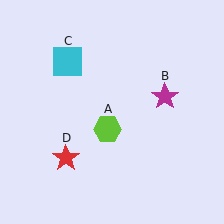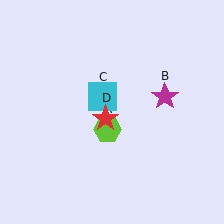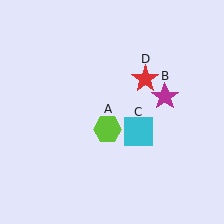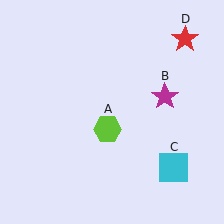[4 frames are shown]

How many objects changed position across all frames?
2 objects changed position: cyan square (object C), red star (object D).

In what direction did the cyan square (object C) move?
The cyan square (object C) moved down and to the right.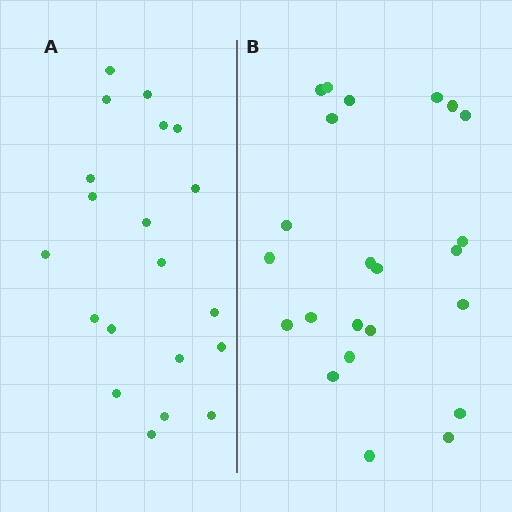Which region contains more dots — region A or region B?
Region B (the right region) has more dots.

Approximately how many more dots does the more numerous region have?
Region B has just a few more — roughly 2 or 3 more dots than region A.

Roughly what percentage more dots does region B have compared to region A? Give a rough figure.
About 15% more.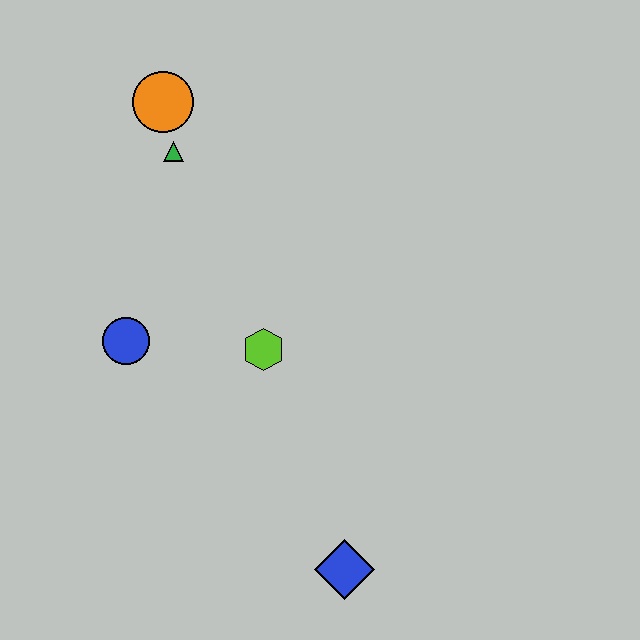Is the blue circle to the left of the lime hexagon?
Yes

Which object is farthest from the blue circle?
The blue diamond is farthest from the blue circle.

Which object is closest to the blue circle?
The lime hexagon is closest to the blue circle.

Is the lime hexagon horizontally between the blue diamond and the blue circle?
Yes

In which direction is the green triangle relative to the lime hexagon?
The green triangle is above the lime hexagon.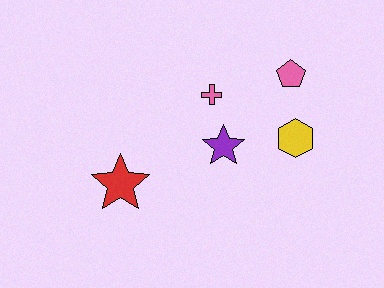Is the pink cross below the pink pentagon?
Yes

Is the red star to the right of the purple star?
No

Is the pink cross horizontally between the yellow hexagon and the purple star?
No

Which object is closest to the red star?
The purple star is closest to the red star.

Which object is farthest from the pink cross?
The red star is farthest from the pink cross.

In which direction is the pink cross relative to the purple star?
The pink cross is above the purple star.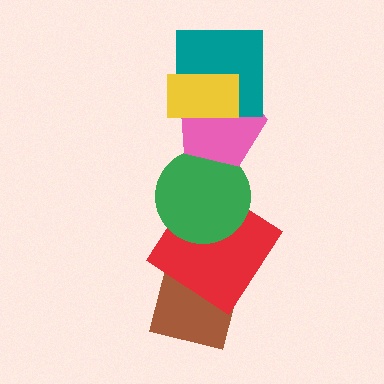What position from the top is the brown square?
The brown square is 6th from the top.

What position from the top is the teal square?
The teal square is 2nd from the top.